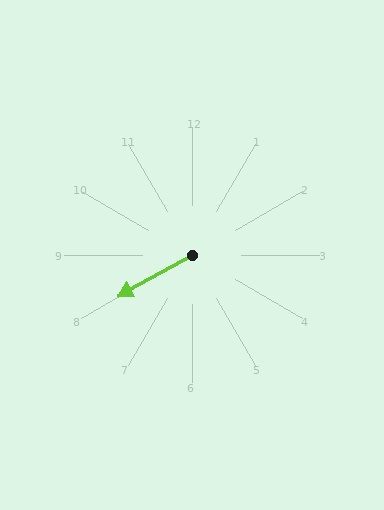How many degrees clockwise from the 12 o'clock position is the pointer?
Approximately 241 degrees.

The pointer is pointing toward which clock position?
Roughly 8 o'clock.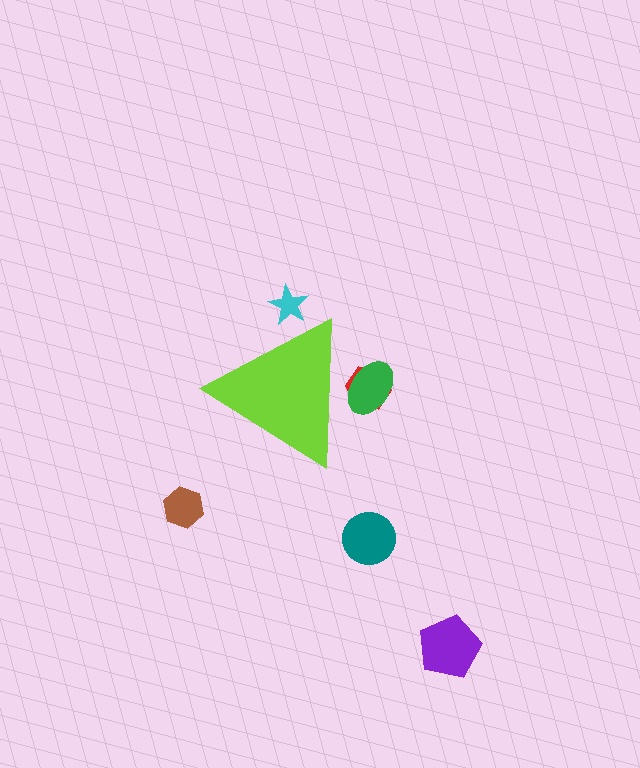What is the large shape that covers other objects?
A lime triangle.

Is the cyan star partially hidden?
Yes, the cyan star is partially hidden behind the lime triangle.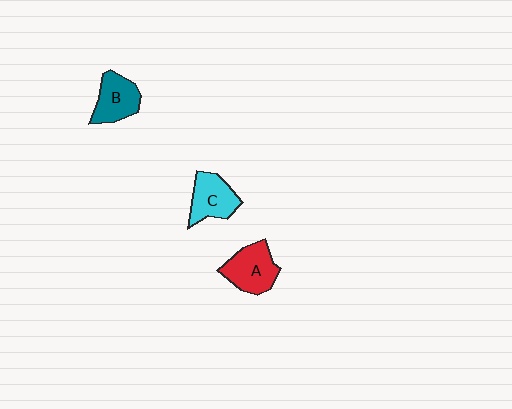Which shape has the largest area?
Shape A (red).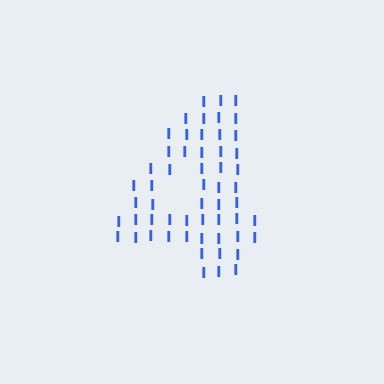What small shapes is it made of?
It is made of small letter I's.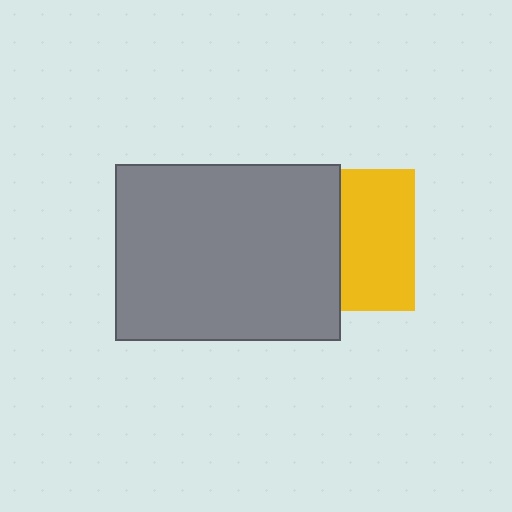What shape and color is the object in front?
The object in front is a gray rectangle.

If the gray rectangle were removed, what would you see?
You would see the complete yellow square.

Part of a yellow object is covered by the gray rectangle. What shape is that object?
It is a square.